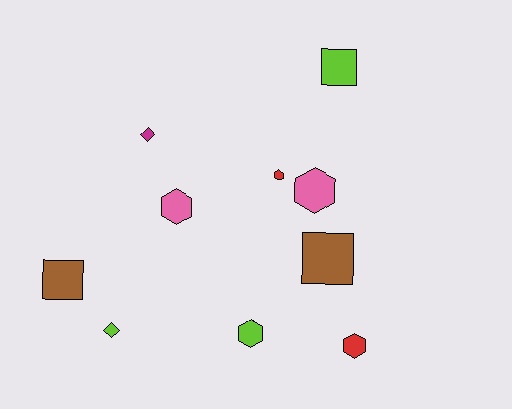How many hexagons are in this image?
There are 5 hexagons.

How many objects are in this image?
There are 10 objects.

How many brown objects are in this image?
There are 2 brown objects.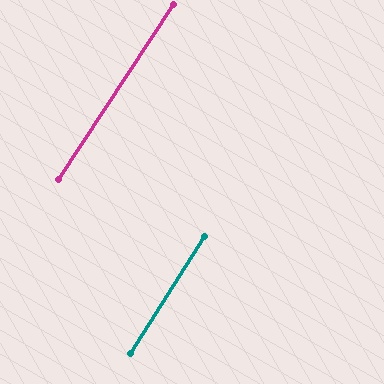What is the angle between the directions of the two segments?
Approximately 1 degree.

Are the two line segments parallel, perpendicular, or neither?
Parallel — their directions differ by only 0.7°.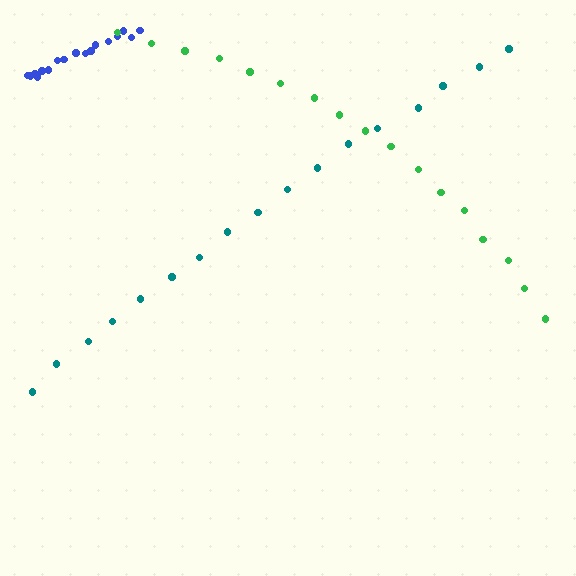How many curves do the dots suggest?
There are 3 distinct paths.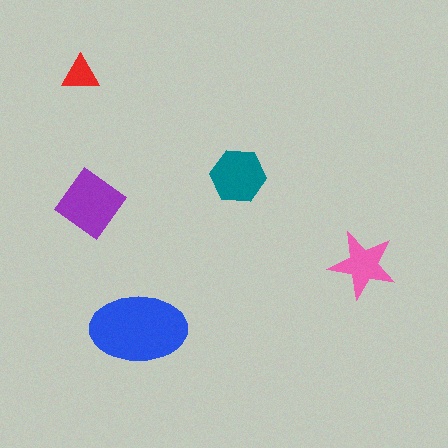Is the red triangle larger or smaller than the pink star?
Smaller.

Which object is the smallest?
The red triangle.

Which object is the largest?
The blue ellipse.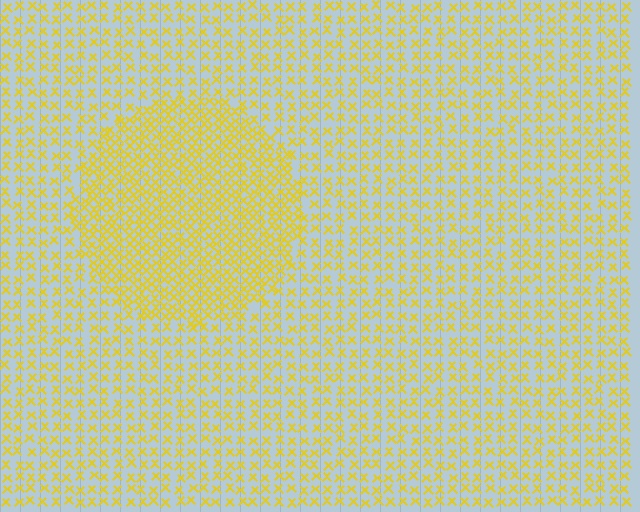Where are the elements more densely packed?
The elements are more densely packed inside the circle boundary.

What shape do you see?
I see a circle.